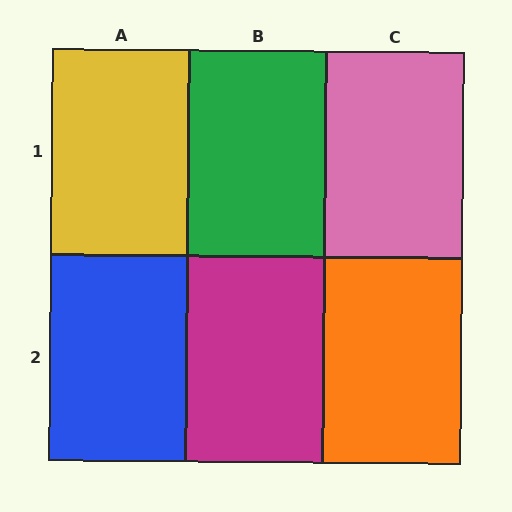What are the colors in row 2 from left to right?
Blue, magenta, orange.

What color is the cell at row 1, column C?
Pink.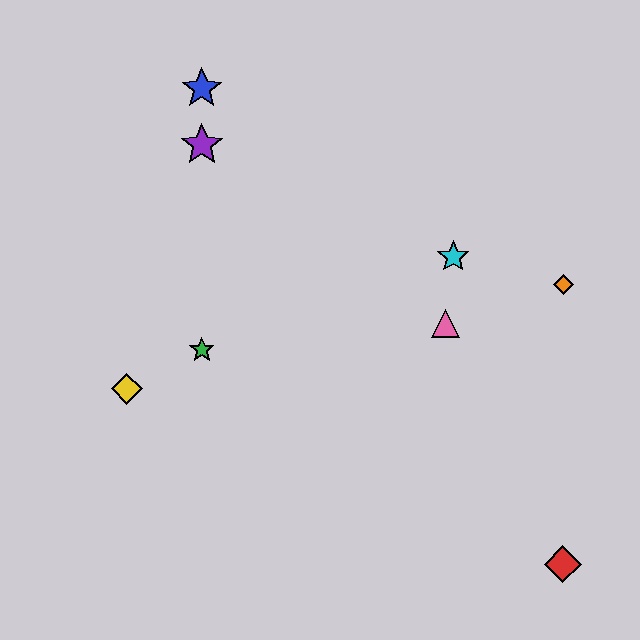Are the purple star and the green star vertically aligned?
Yes, both are at x≈202.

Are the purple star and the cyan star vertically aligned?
No, the purple star is at x≈202 and the cyan star is at x≈453.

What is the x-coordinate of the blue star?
The blue star is at x≈202.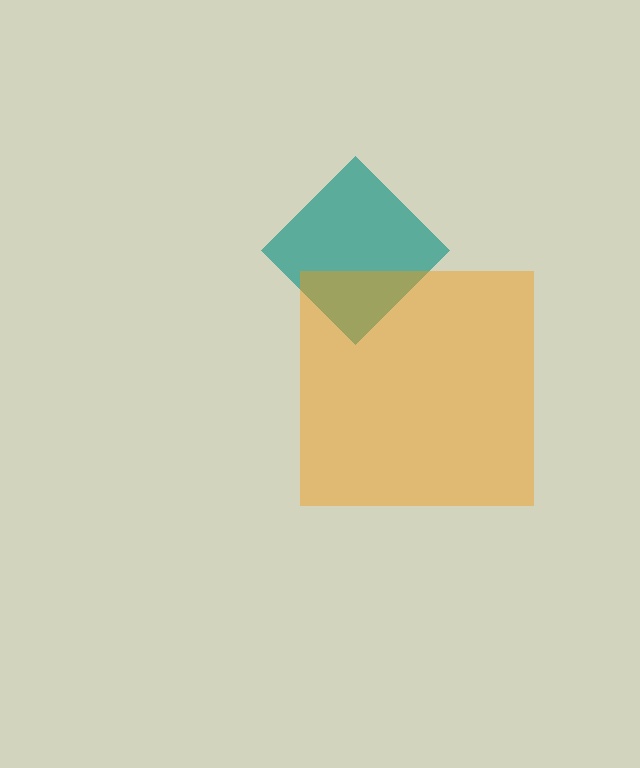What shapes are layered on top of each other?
The layered shapes are: a teal diamond, an orange square.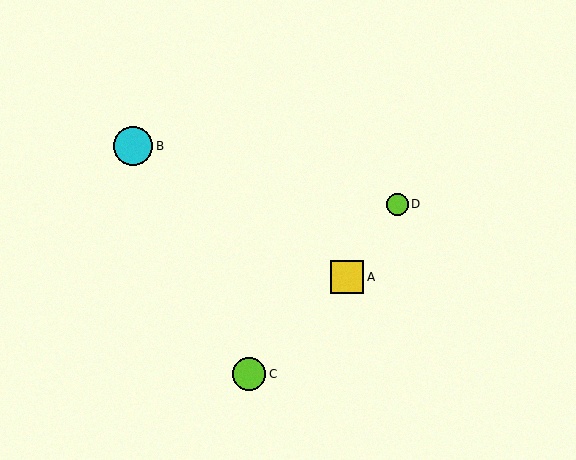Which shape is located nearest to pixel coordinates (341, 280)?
The yellow square (labeled A) at (347, 277) is nearest to that location.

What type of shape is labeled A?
Shape A is a yellow square.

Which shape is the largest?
The cyan circle (labeled B) is the largest.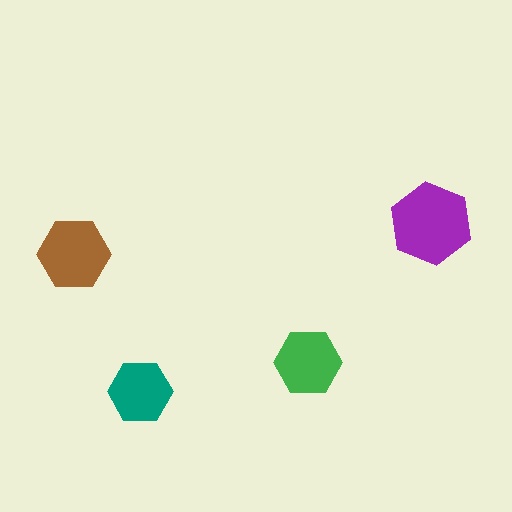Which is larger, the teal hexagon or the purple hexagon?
The purple one.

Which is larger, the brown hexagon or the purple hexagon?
The purple one.